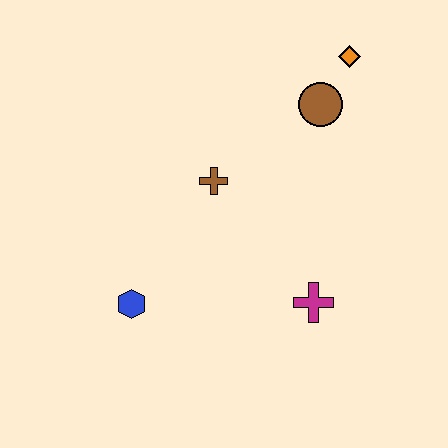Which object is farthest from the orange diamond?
The blue hexagon is farthest from the orange diamond.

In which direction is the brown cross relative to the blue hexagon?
The brown cross is above the blue hexagon.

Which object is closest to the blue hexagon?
The brown cross is closest to the blue hexagon.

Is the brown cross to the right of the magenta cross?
No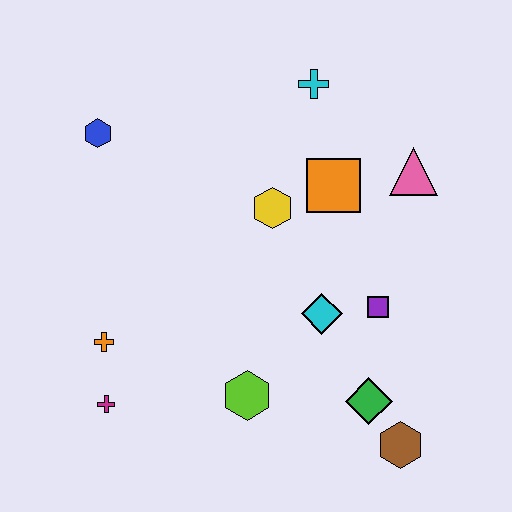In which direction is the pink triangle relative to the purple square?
The pink triangle is above the purple square.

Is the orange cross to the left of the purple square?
Yes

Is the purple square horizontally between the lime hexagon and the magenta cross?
No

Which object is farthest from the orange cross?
The pink triangle is farthest from the orange cross.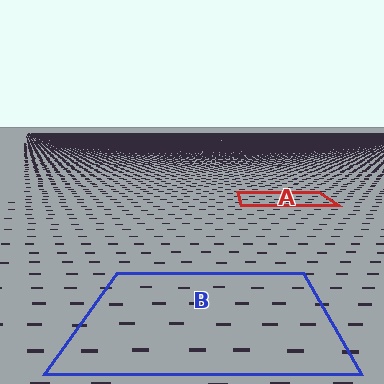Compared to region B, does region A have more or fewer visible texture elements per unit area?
Region A has more texture elements per unit area — they are packed more densely because it is farther away.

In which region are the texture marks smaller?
The texture marks are smaller in region A, because it is farther away.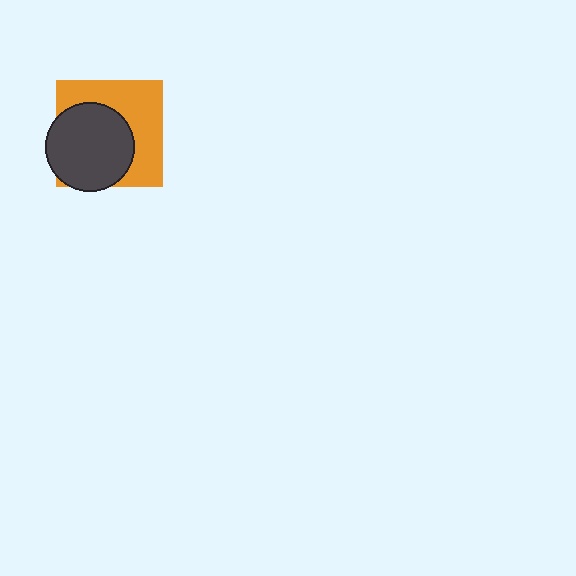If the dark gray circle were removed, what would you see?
You would see the complete orange square.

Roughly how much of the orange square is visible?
About half of it is visible (roughly 50%).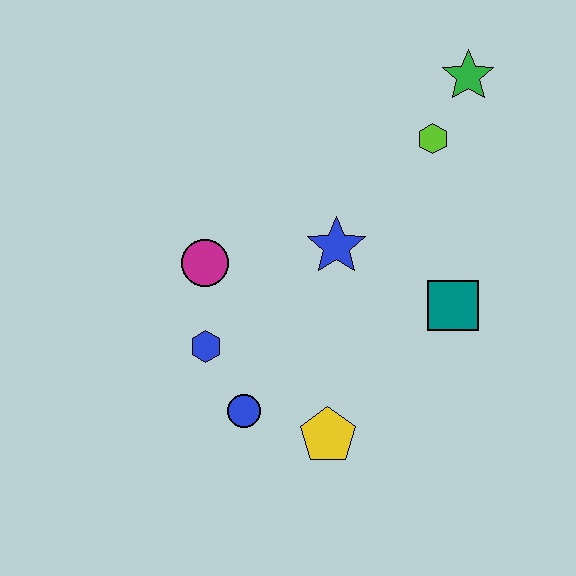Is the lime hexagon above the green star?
No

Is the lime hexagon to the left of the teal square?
Yes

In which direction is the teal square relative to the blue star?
The teal square is to the right of the blue star.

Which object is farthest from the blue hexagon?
The green star is farthest from the blue hexagon.